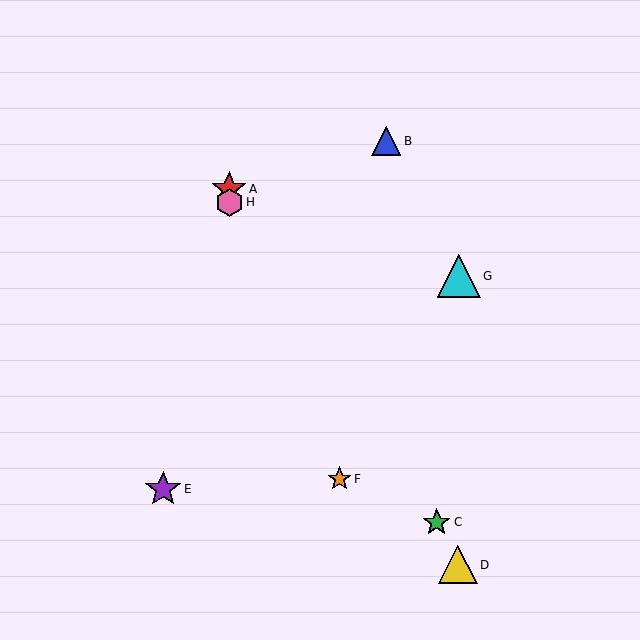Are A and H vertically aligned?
Yes, both are at x≈229.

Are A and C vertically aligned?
No, A is at x≈229 and C is at x≈437.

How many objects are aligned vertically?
2 objects (A, H) are aligned vertically.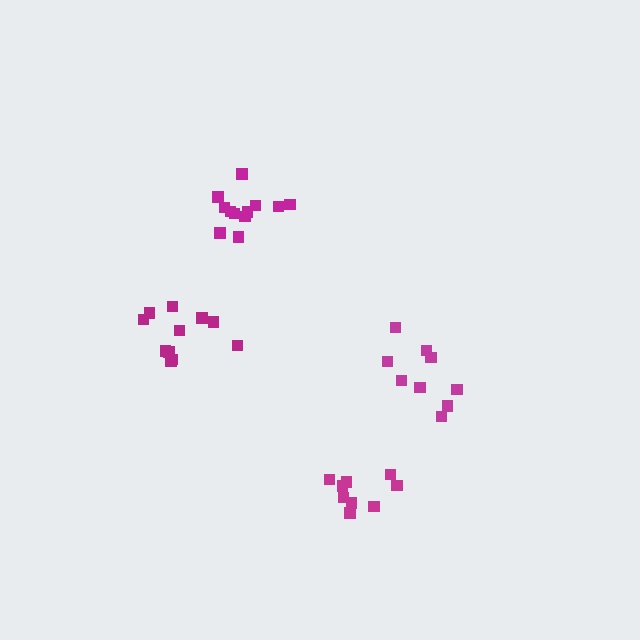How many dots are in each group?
Group 1: 9 dots, Group 2: 11 dots, Group 3: 12 dots, Group 4: 9 dots (41 total).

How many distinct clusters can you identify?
There are 4 distinct clusters.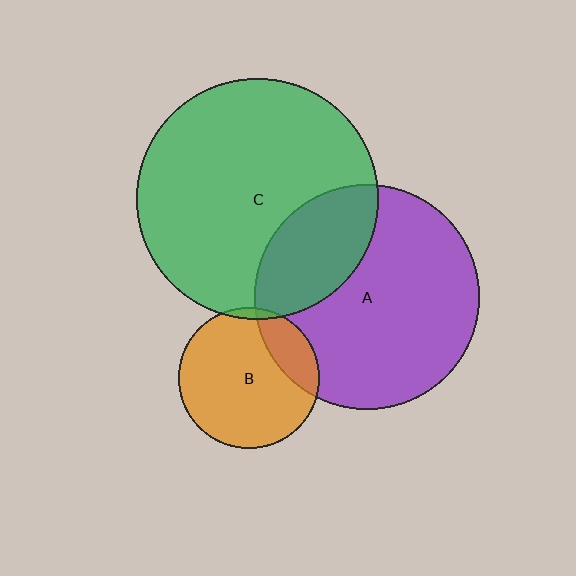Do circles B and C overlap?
Yes.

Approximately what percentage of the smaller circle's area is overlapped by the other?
Approximately 5%.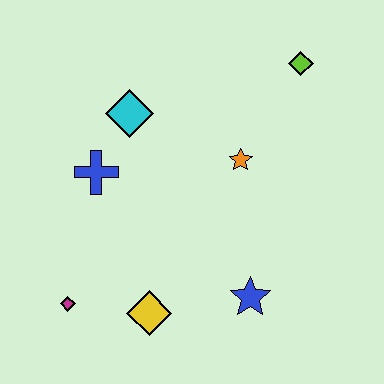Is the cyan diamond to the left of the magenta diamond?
No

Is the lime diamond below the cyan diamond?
No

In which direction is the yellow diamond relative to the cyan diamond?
The yellow diamond is below the cyan diamond.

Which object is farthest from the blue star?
The lime diamond is farthest from the blue star.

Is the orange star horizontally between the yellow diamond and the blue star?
Yes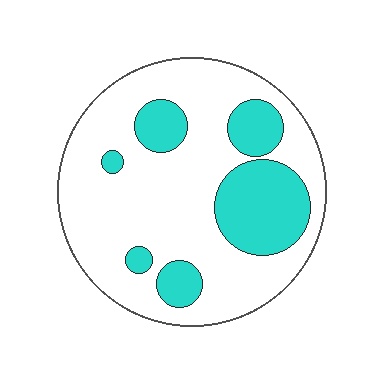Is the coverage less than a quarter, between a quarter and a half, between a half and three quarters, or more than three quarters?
Between a quarter and a half.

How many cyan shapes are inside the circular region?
6.